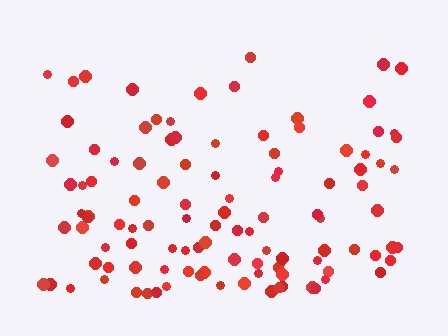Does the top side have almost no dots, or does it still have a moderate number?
Still a moderate number, just noticeably fewer than the bottom.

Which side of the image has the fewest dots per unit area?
The top.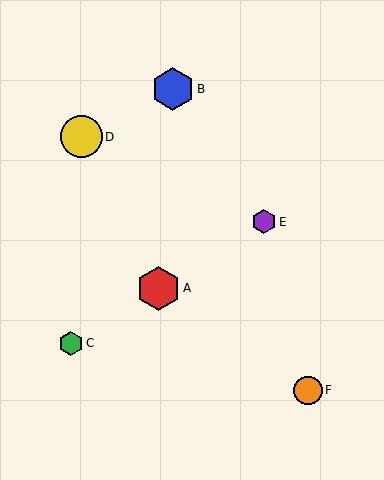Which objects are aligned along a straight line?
Objects A, C, E are aligned along a straight line.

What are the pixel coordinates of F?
Object F is at (308, 390).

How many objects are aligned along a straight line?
3 objects (A, C, E) are aligned along a straight line.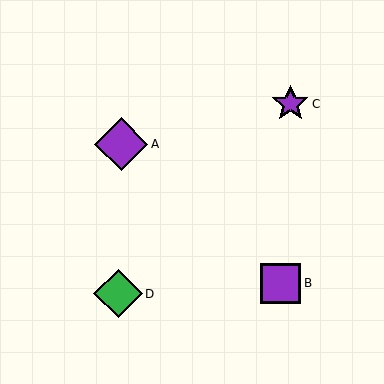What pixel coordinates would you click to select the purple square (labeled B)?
Click at (280, 283) to select the purple square B.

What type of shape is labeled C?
Shape C is a purple star.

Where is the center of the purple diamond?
The center of the purple diamond is at (121, 144).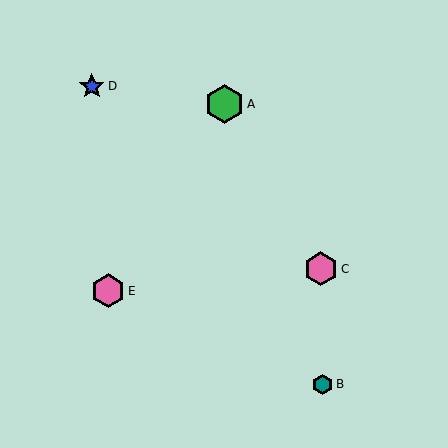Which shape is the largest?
The green hexagon (labeled A) is the largest.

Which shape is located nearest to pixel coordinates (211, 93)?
The green hexagon (labeled A) at (225, 104) is nearest to that location.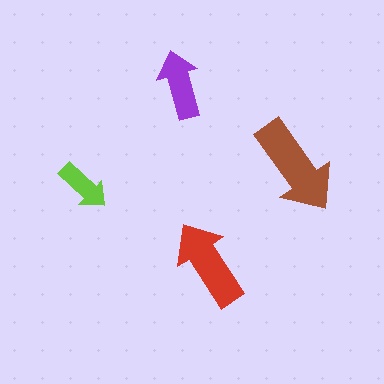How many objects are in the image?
There are 4 objects in the image.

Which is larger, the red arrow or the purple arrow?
The red one.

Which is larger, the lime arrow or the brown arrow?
The brown one.